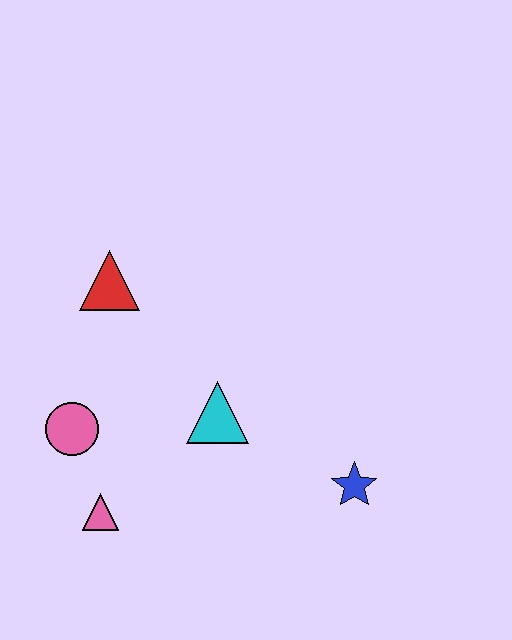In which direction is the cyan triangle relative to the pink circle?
The cyan triangle is to the right of the pink circle.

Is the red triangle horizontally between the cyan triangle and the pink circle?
Yes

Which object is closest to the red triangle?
The pink circle is closest to the red triangle.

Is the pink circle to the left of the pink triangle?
Yes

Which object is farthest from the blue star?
The red triangle is farthest from the blue star.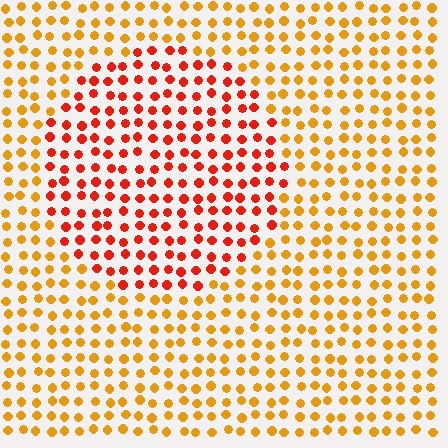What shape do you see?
I see a circle.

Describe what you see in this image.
The image is filled with small orange elements in a uniform arrangement. A circle-shaped region is visible where the elements are tinted to a slightly different hue, forming a subtle color boundary.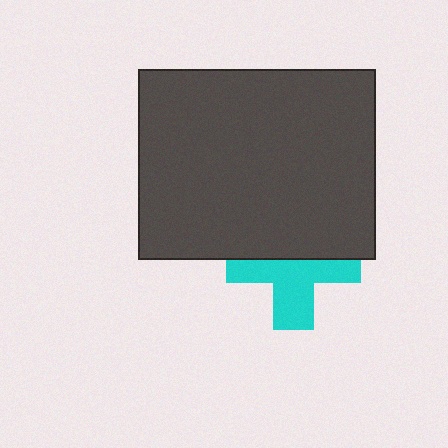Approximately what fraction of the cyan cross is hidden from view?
Roughly 46% of the cyan cross is hidden behind the dark gray rectangle.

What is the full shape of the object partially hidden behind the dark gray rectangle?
The partially hidden object is a cyan cross.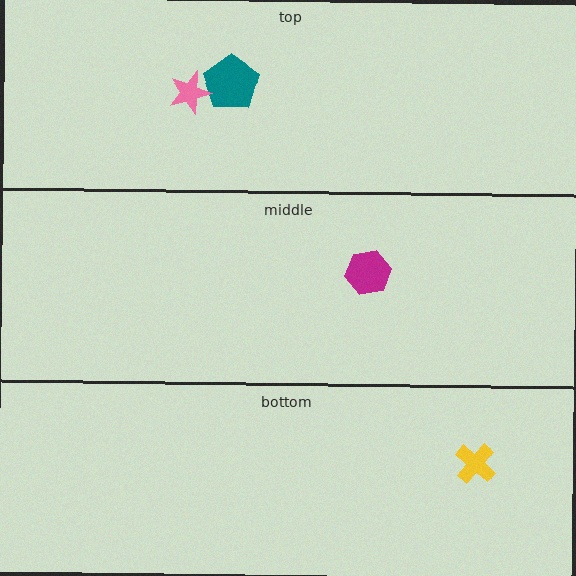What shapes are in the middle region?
The magenta hexagon.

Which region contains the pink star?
The top region.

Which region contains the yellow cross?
The bottom region.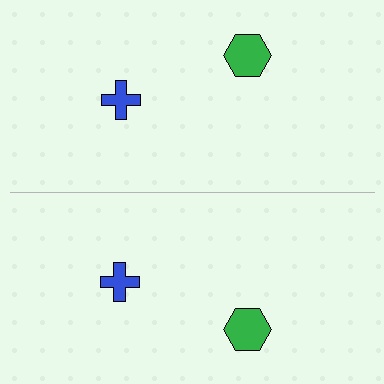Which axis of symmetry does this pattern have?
The pattern has a horizontal axis of symmetry running through the center of the image.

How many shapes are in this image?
There are 4 shapes in this image.